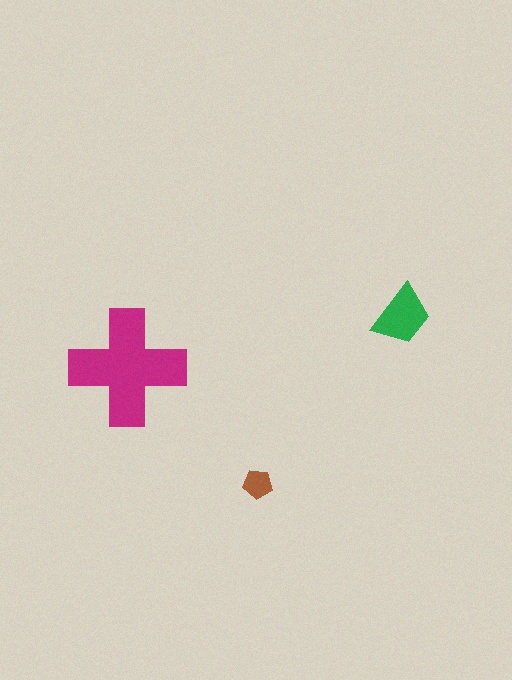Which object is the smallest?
The brown pentagon.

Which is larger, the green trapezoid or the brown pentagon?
The green trapezoid.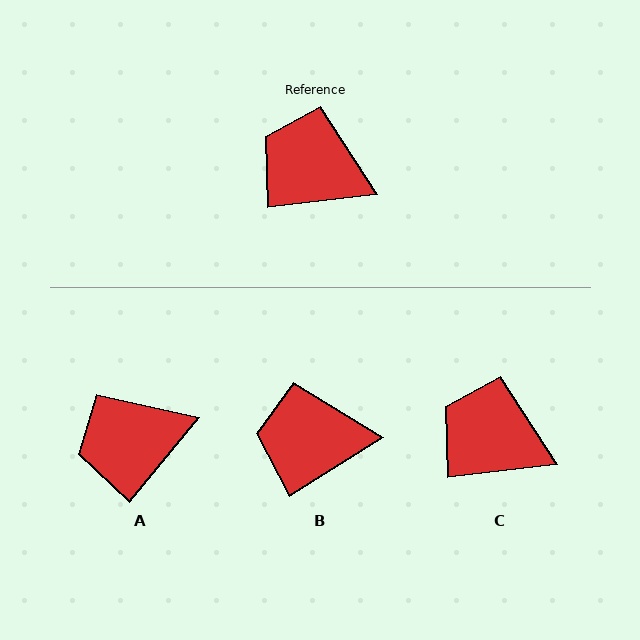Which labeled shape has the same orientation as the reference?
C.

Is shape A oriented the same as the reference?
No, it is off by about 45 degrees.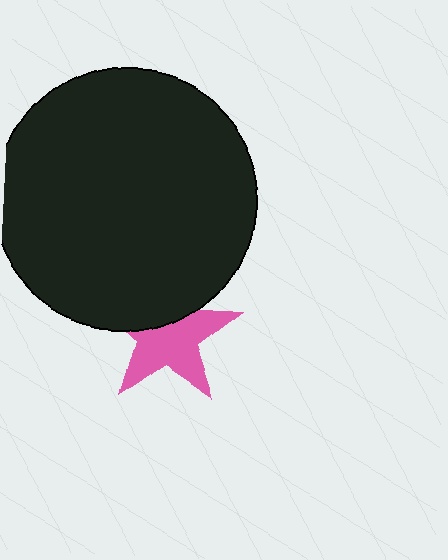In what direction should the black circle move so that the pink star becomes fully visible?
The black circle should move up. That is the shortest direction to clear the overlap and leave the pink star fully visible.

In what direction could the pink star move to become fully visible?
The pink star could move down. That would shift it out from behind the black circle entirely.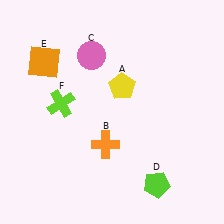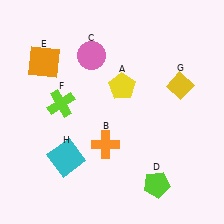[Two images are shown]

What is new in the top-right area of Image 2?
A yellow diamond (G) was added in the top-right area of Image 2.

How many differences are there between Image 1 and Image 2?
There are 2 differences between the two images.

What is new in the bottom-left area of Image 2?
A cyan square (H) was added in the bottom-left area of Image 2.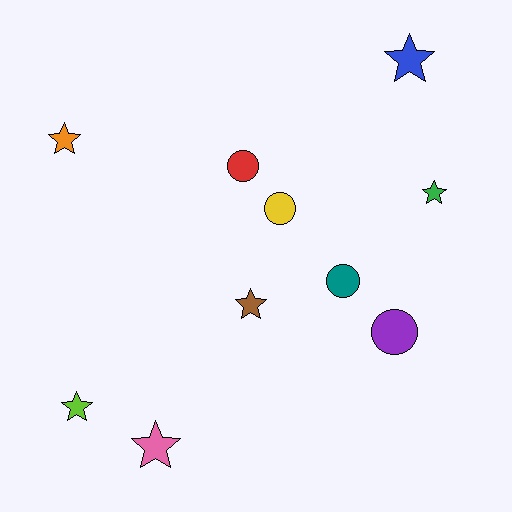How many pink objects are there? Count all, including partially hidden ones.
There is 1 pink object.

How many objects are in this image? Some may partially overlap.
There are 10 objects.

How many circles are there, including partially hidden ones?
There are 4 circles.